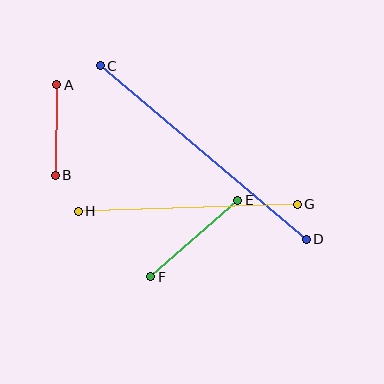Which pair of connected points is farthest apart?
Points C and D are farthest apart.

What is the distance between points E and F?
The distance is approximately 116 pixels.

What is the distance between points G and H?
The distance is approximately 219 pixels.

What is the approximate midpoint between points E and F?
The midpoint is at approximately (194, 239) pixels.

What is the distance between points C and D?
The distance is approximately 269 pixels.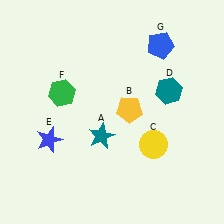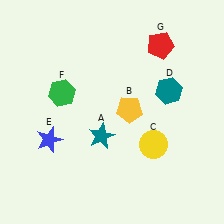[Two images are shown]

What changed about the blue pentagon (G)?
In Image 1, G is blue. In Image 2, it changed to red.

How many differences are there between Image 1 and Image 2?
There is 1 difference between the two images.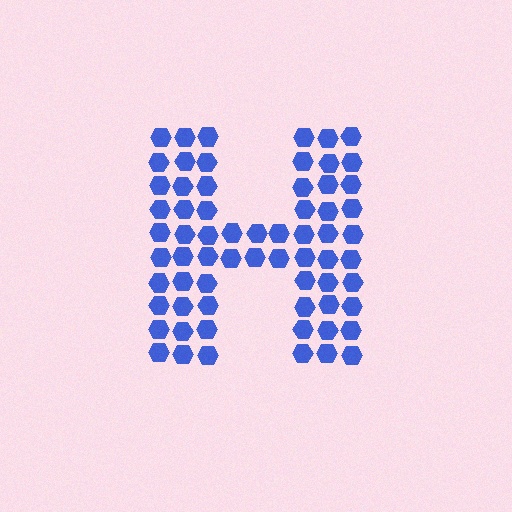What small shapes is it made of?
It is made of small hexagons.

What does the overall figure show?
The overall figure shows the letter H.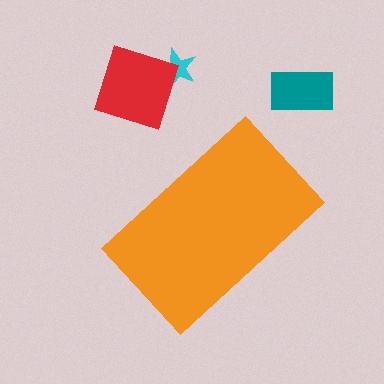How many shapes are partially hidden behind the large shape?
0 shapes are partially hidden.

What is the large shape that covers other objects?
An orange rectangle.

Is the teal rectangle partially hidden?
No, the teal rectangle is fully visible.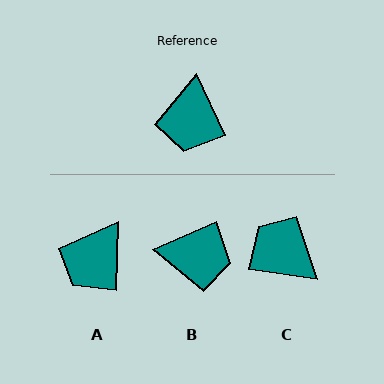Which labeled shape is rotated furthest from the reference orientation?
C, about 123 degrees away.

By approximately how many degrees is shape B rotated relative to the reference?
Approximately 89 degrees counter-clockwise.